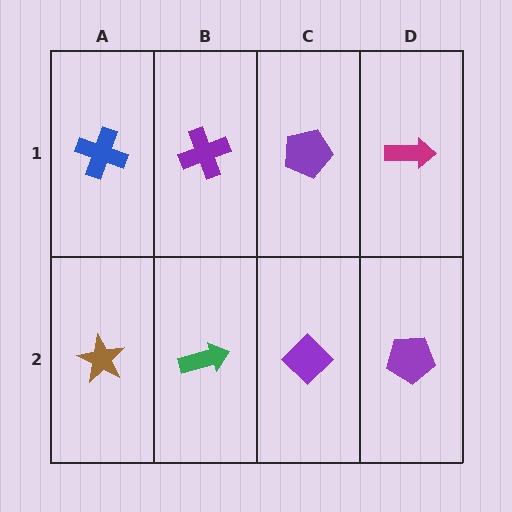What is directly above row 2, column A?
A blue cross.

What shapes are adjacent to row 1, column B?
A green arrow (row 2, column B), a blue cross (row 1, column A), a purple pentagon (row 1, column C).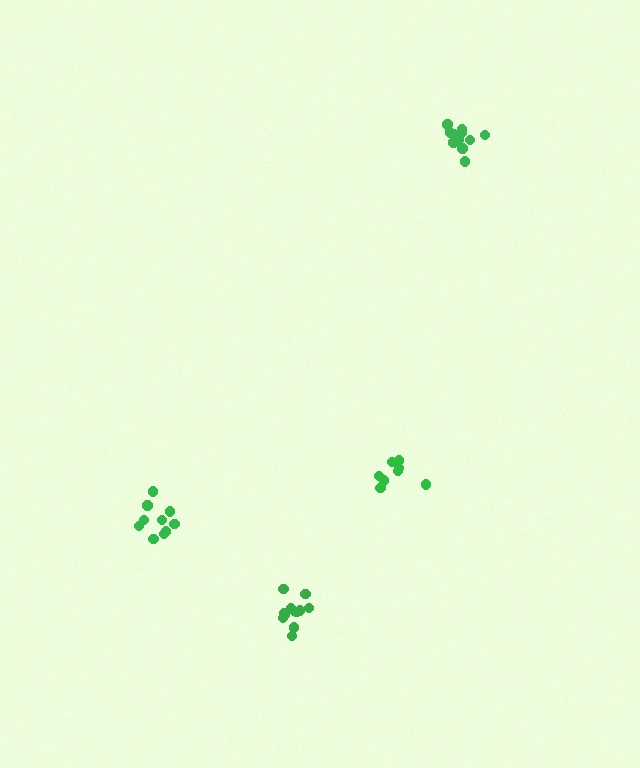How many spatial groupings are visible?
There are 4 spatial groupings.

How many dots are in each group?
Group 1: 12 dots, Group 2: 8 dots, Group 3: 10 dots, Group 4: 12 dots (42 total).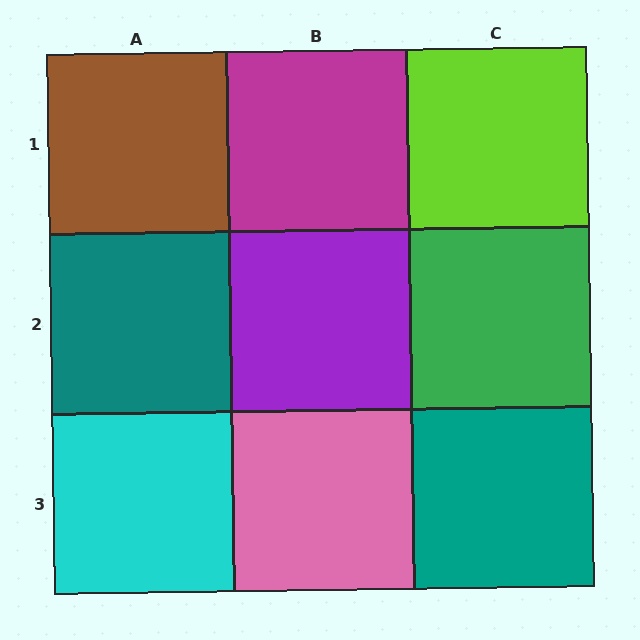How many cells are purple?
1 cell is purple.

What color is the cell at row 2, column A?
Teal.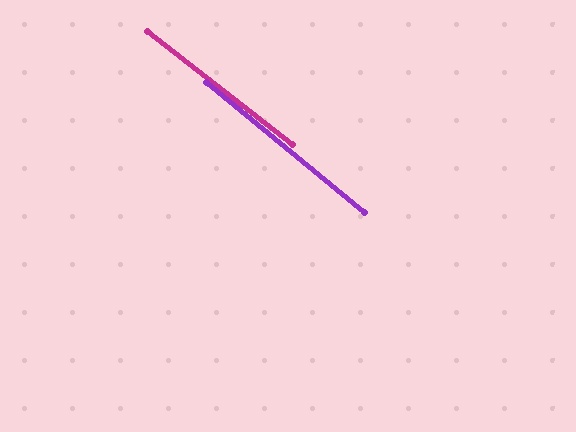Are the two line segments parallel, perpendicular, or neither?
Parallel — their directions differ by only 1.8°.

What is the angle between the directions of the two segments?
Approximately 2 degrees.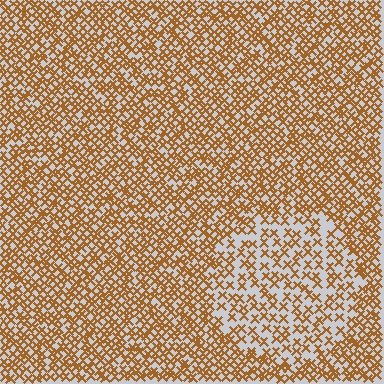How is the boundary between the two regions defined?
The boundary is defined by a change in element density (approximately 1.8x ratio). All elements are the same color, size, and shape.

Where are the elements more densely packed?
The elements are more densely packed outside the circle boundary.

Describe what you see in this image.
The image contains small brown elements arranged at two different densities. A circle-shaped region is visible where the elements are less densely packed than the surrounding area.